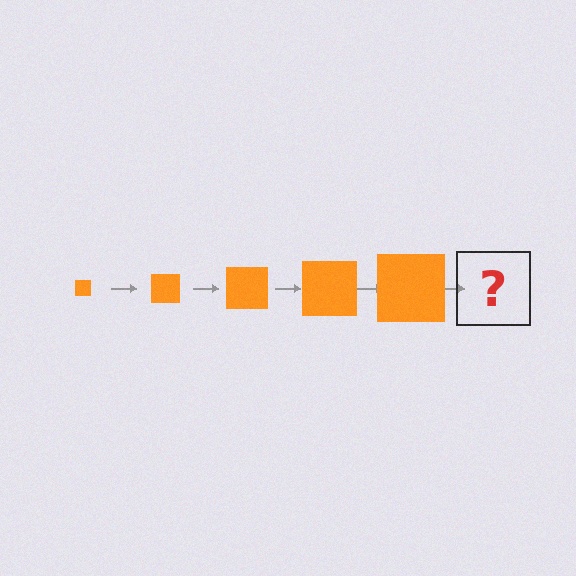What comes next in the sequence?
The next element should be an orange square, larger than the previous one.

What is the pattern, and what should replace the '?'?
The pattern is that the square gets progressively larger each step. The '?' should be an orange square, larger than the previous one.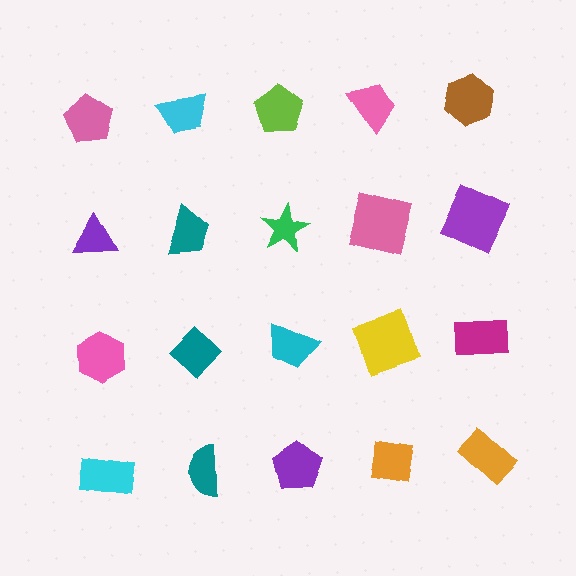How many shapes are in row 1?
5 shapes.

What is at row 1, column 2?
A cyan trapezoid.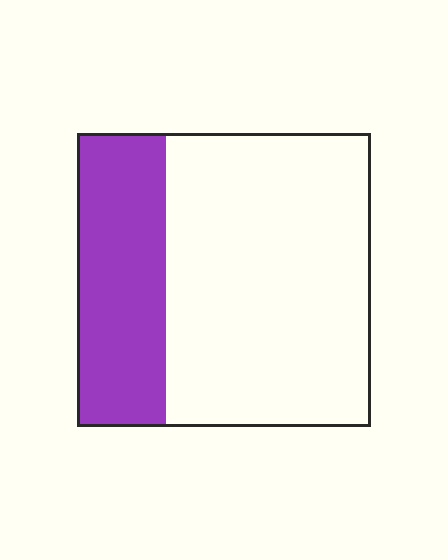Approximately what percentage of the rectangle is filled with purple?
Approximately 30%.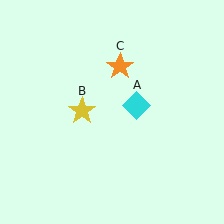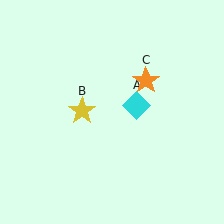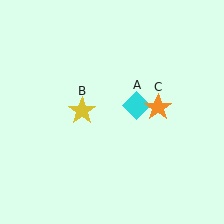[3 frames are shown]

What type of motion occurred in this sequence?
The orange star (object C) rotated clockwise around the center of the scene.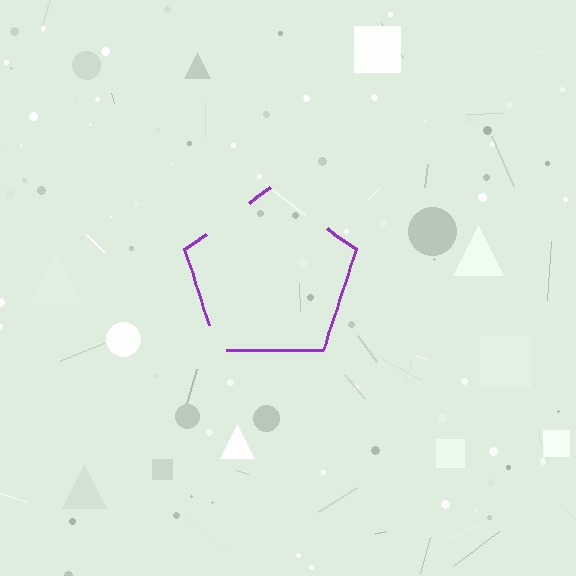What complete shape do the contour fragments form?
The contour fragments form a pentagon.